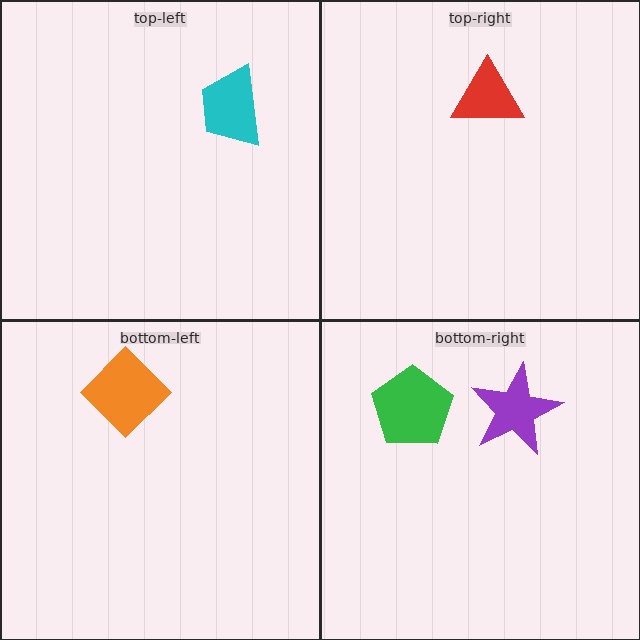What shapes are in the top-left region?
The cyan trapezoid.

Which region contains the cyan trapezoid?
The top-left region.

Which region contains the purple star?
The bottom-right region.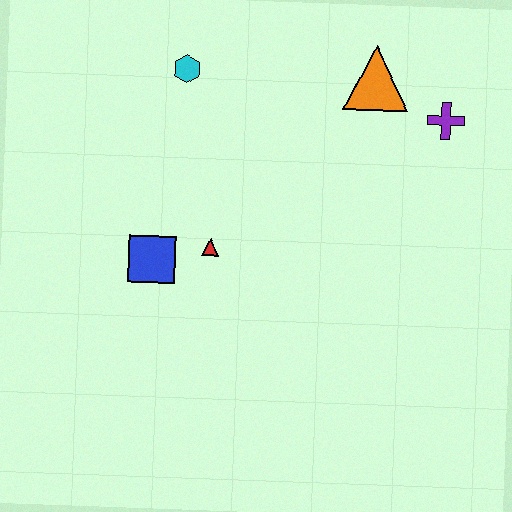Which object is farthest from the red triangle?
The purple cross is farthest from the red triangle.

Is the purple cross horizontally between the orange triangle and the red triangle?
No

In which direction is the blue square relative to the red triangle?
The blue square is to the left of the red triangle.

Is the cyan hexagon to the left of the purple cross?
Yes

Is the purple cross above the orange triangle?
No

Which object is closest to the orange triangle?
The purple cross is closest to the orange triangle.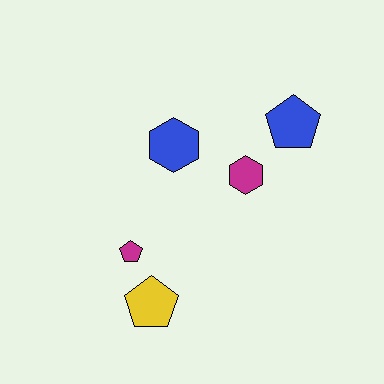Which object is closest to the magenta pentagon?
The yellow pentagon is closest to the magenta pentagon.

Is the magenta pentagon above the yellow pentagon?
Yes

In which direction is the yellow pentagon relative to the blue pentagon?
The yellow pentagon is below the blue pentagon.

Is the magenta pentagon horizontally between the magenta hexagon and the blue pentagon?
No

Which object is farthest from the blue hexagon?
The yellow pentagon is farthest from the blue hexagon.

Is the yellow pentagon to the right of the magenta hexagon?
No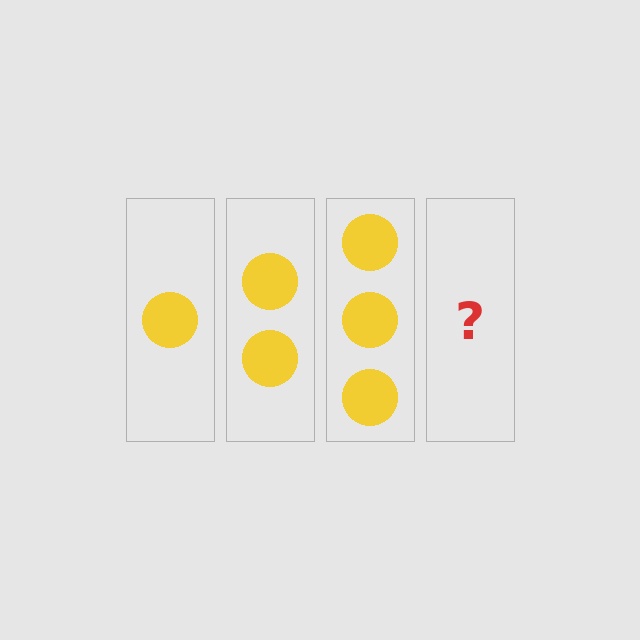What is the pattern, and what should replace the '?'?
The pattern is that each step adds one more circle. The '?' should be 4 circles.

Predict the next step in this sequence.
The next step is 4 circles.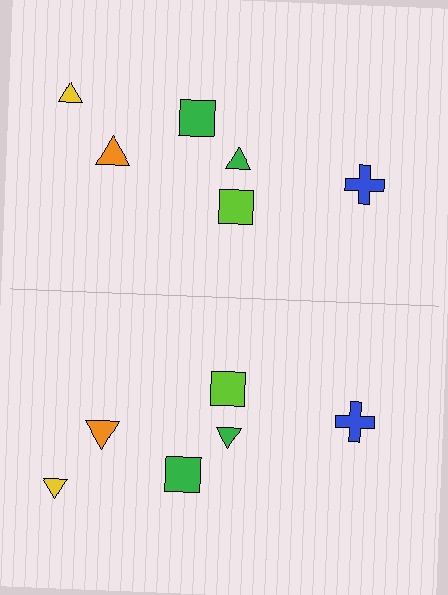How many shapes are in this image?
There are 12 shapes in this image.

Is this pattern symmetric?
Yes, this pattern has bilateral (reflection) symmetry.